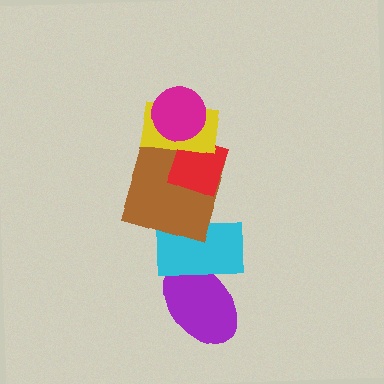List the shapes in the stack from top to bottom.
From top to bottom: the magenta circle, the yellow rectangle, the red diamond, the brown square, the cyan rectangle, the purple ellipse.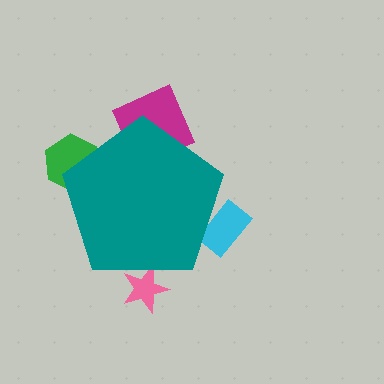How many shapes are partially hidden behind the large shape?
4 shapes are partially hidden.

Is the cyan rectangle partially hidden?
Yes, the cyan rectangle is partially hidden behind the teal pentagon.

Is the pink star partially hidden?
Yes, the pink star is partially hidden behind the teal pentagon.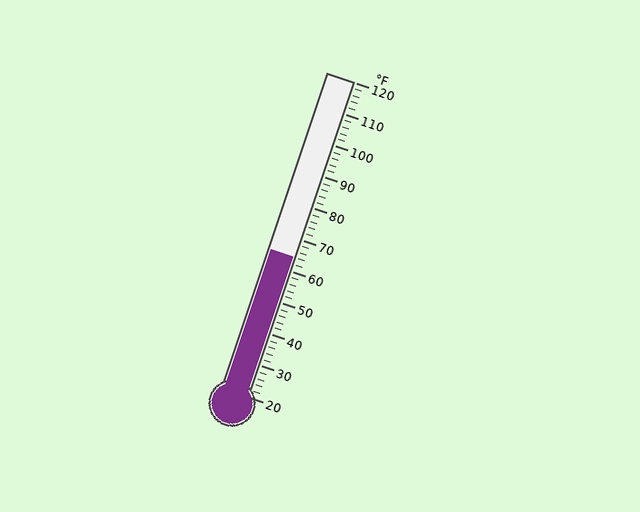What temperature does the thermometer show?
The thermometer shows approximately 64°F.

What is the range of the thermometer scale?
The thermometer scale ranges from 20°F to 120°F.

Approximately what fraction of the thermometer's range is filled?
The thermometer is filled to approximately 45% of its range.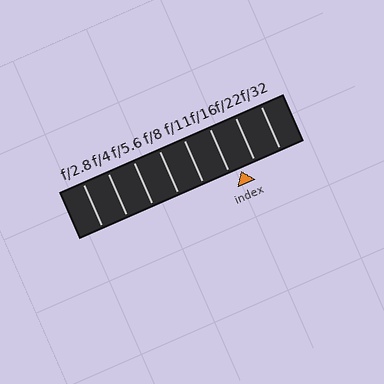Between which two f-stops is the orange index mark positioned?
The index mark is between f/16 and f/22.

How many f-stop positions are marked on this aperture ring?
There are 8 f-stop positions marked.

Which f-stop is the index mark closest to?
The index mark is closest to f/16.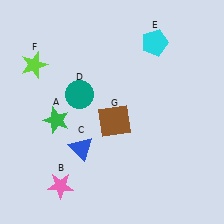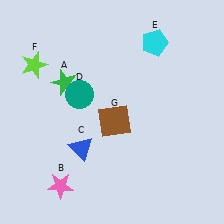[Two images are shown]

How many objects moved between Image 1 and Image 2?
1 object moved between the two images.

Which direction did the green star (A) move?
The green star (A) moved up.